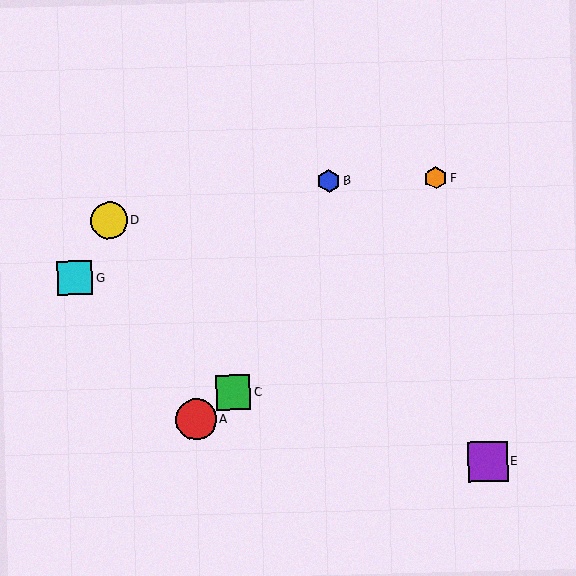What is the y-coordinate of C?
Object C is at y≈392.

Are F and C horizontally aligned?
No, F is at y≈178 and C is at y≈392.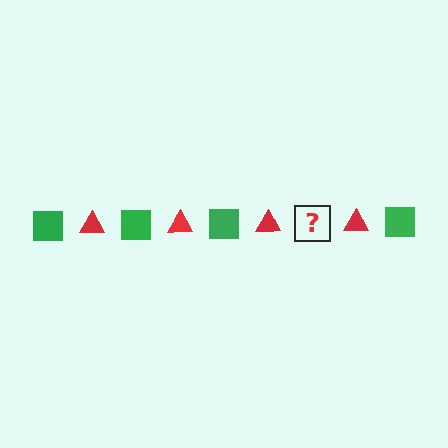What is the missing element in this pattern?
The missing element is a green square.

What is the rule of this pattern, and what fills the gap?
The rule is that the pattern alternates between green square and red triangle. The gap should be filled with a green square.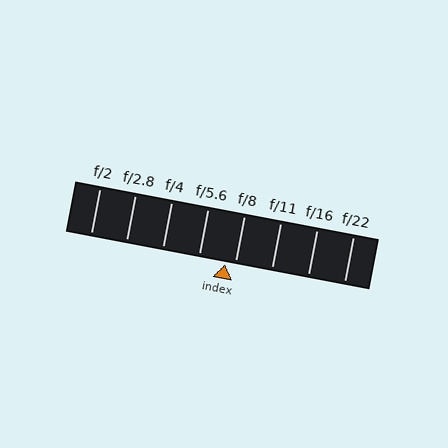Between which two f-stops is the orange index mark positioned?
The index mark is between f/5.6 and f/8.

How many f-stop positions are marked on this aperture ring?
There are 8 f-stop positions marked.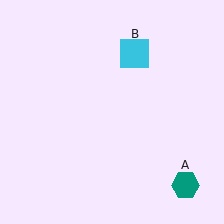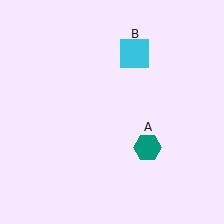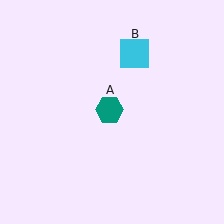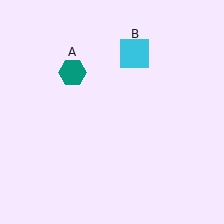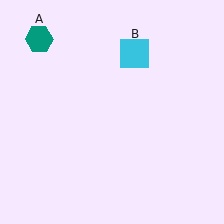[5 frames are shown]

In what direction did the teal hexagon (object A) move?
The teal hexagon (object A) moved up and to the left.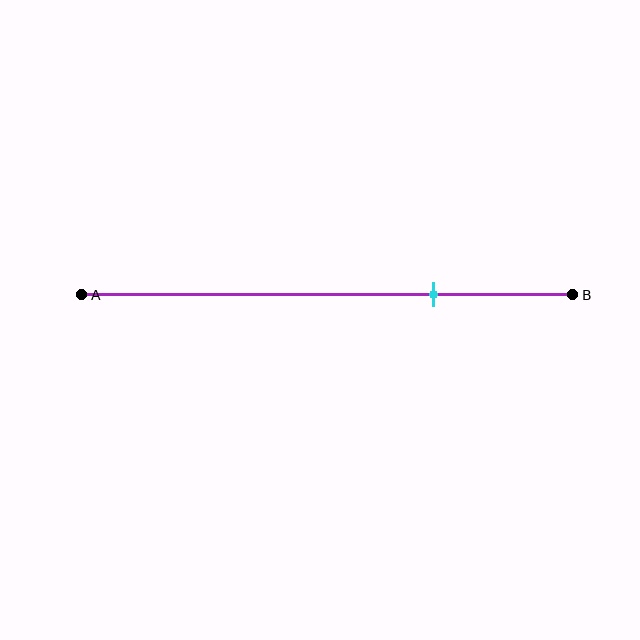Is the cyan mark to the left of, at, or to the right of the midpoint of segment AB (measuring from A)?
The cyan mark is to the right of the midpoint of segment AB.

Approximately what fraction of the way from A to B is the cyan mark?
The cyan mark is approximately 70% of the way from A to B.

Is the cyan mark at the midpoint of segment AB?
No, the mark is at about 70% from A, not at the 50% midpoint.